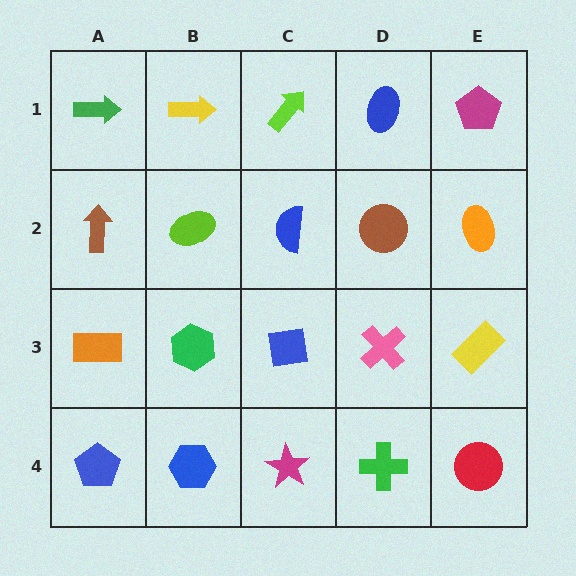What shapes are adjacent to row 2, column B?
A yellow arrow (row 1, column B), a green hexagon (row 3, column B), a brown arrow (row 2, column A), a blue semicircle (row 2, column C).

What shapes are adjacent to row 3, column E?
An orange ellipse (row 2, column E), a red circle (row 4, column E), a pink cross (row 3, column D).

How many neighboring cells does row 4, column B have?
3.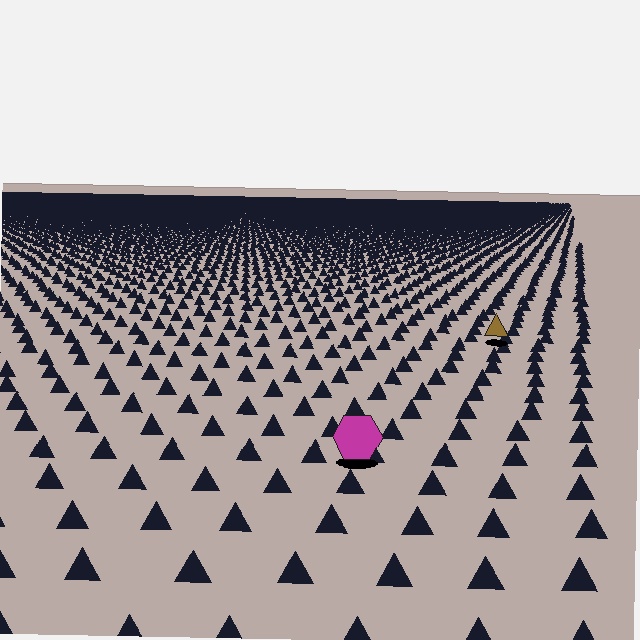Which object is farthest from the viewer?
The brown triangle is farthest from the viewer. It appears smaller and the ground texture around it is denser.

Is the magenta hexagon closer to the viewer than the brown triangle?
Yes. The magenta hexagon is closer — you can tell from the texture gradient: the ground texture is coarser near it.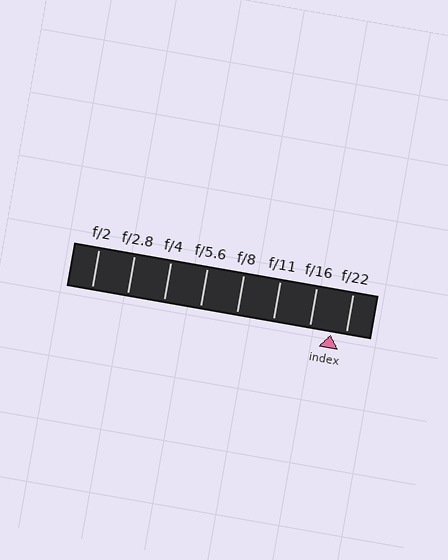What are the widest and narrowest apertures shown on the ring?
The widest aperture shown is f/2 and the narrowest is f/22.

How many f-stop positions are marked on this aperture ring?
There are 8 f-stop positions marked.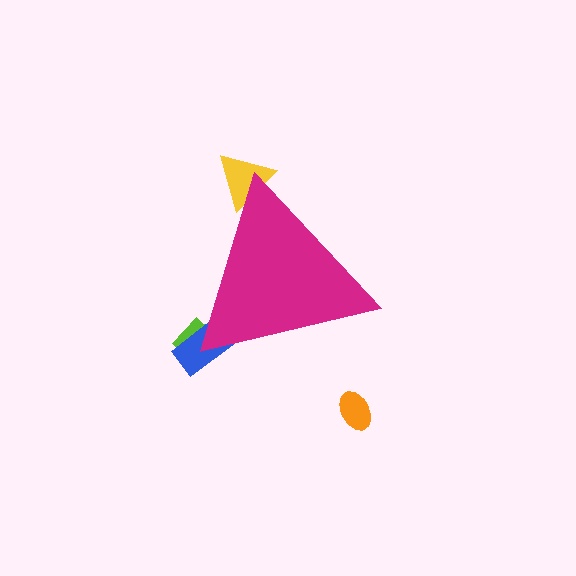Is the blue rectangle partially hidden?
Yes, the blue rectangle is partially hidden behind the magenta triangle.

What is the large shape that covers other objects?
A magenta triangle.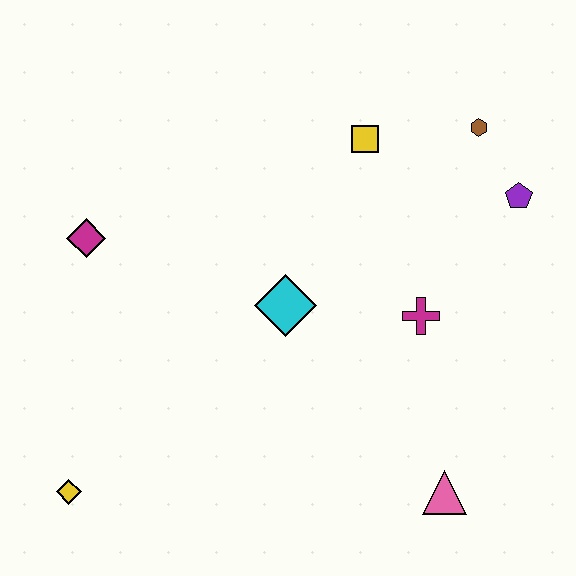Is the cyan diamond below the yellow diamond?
No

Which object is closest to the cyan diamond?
The magenta cross is closest to the cyan diamond.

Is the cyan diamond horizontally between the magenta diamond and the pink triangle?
Yes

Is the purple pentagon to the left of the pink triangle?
No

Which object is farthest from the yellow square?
The yellow diamond is farthest from the yellow square.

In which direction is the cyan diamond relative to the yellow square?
The cyan diamond is below the yellow square.